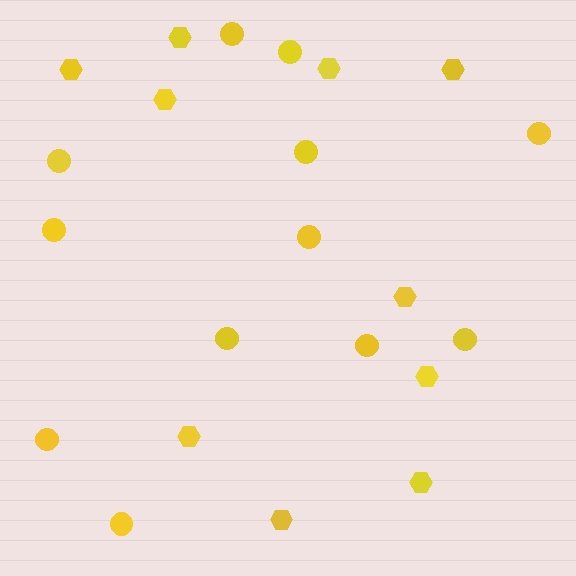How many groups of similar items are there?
There are 2 groups: one group of circles (12) and one group of hexagons (10).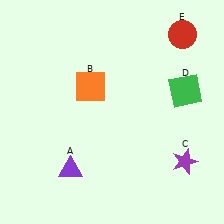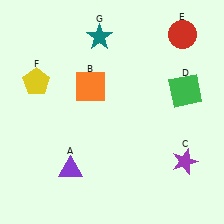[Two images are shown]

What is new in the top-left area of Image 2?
A yellow pentagon (F) was added in the top-left area of Image 2.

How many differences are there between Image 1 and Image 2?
There are 2 differences between the two images.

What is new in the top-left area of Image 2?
A teal star (G) was added in the top-left area of Image 2.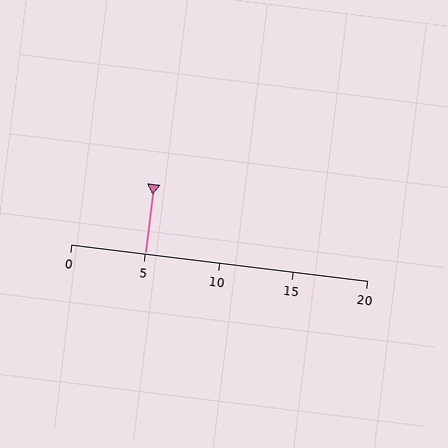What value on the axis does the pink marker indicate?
The marker indicates approximately 5.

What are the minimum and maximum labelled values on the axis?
The axis runs from 0 to 20.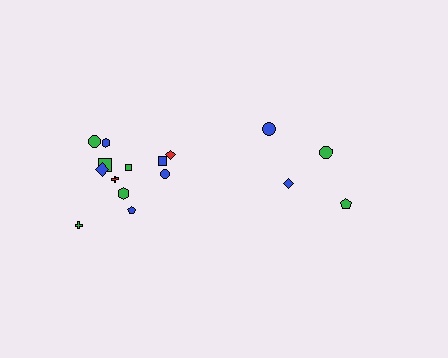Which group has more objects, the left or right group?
The left group.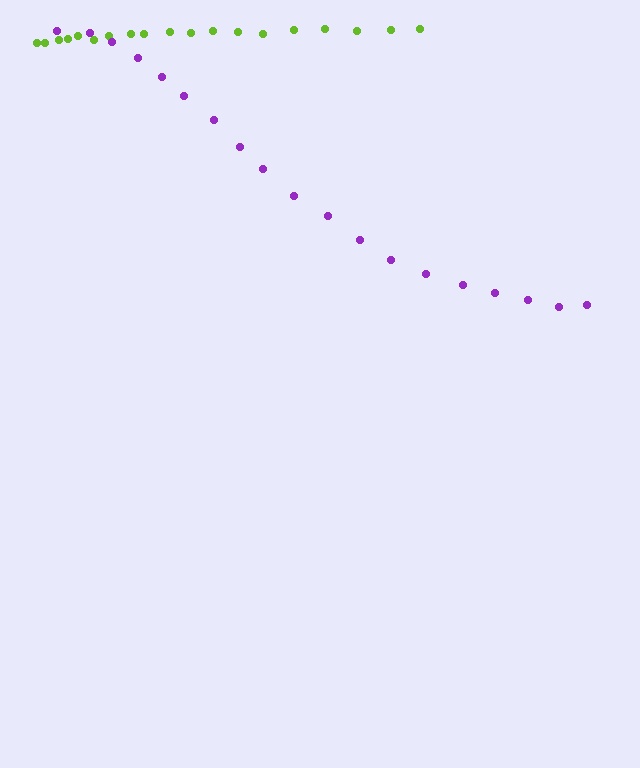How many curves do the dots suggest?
There are 2 distinct paths.